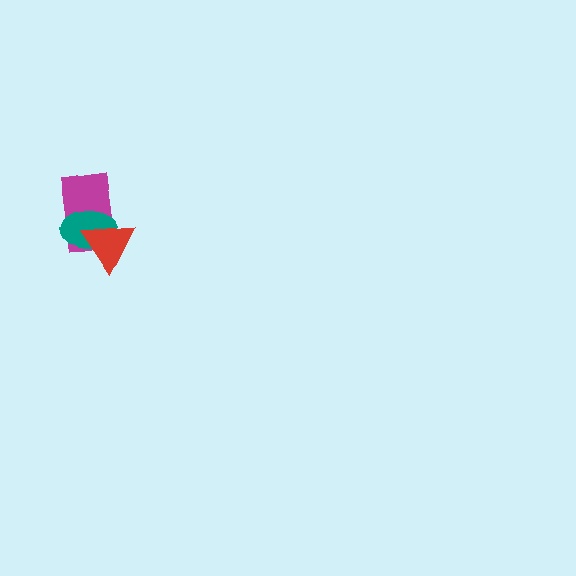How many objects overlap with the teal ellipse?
2 objects overlap with the teal ellipse.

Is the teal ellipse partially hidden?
Yes, it is partially covered by another shape.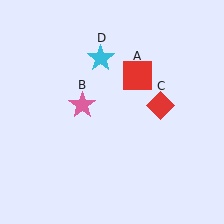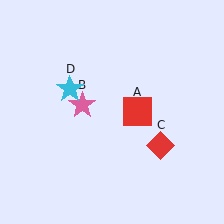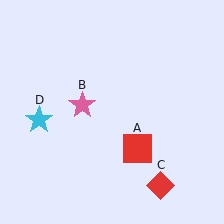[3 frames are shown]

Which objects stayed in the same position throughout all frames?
Pink star (object B) remained stationary.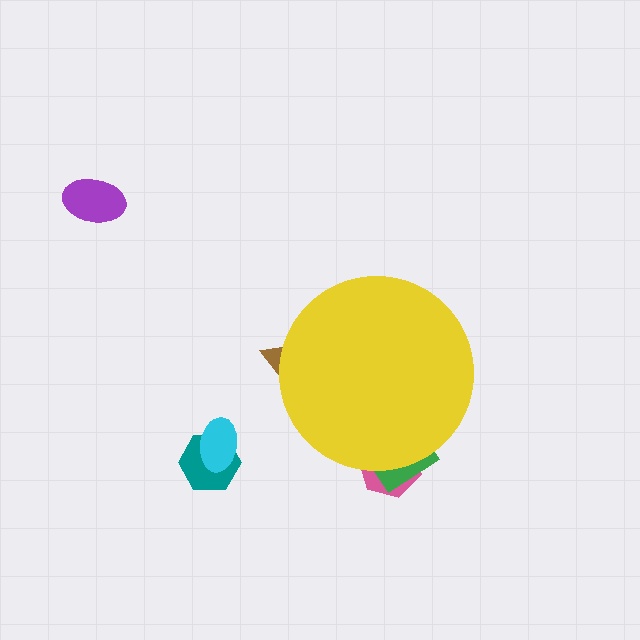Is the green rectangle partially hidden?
Yes, the green rectangle is partially hidden behind the yellow circle.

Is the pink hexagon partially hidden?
Yes, the pink hexagon is partially hidden behind the yellow circle.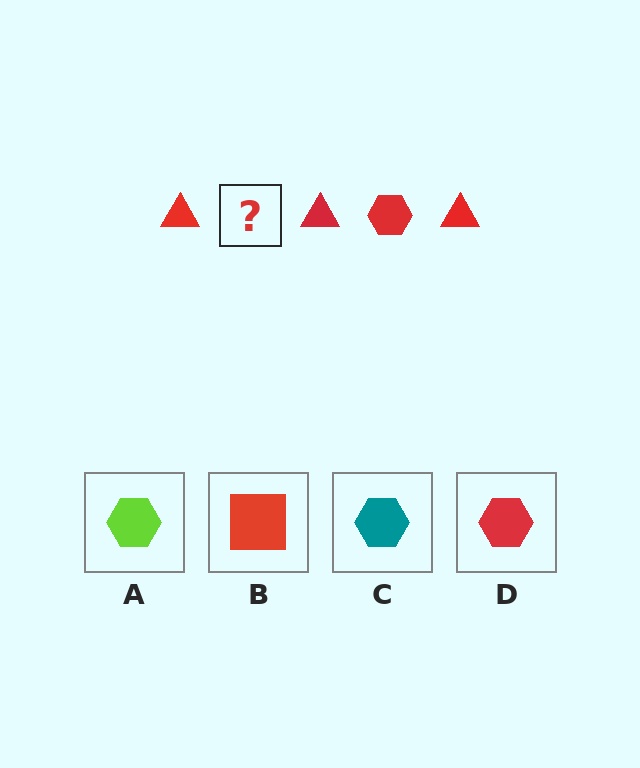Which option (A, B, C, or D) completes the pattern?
D.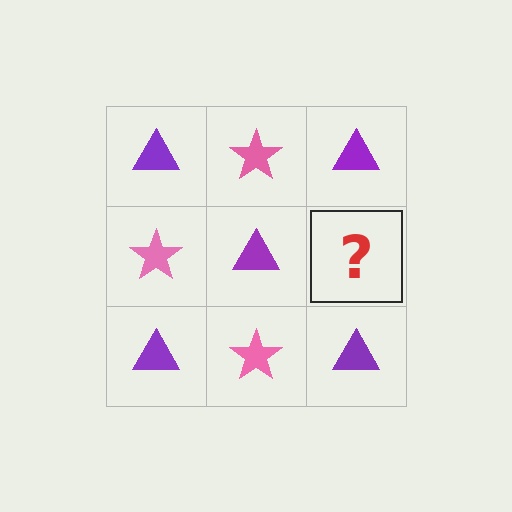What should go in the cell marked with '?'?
The missing cell should contain a pink star.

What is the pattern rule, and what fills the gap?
The rule is that it alternates purple triangle and pink star in a checkerboard pattern. The gap should be filled with a pink star.